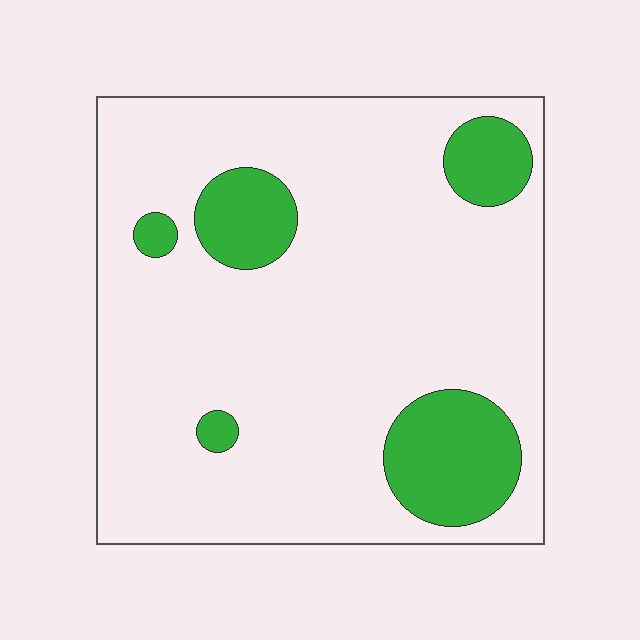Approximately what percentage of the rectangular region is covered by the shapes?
Approximately 15%.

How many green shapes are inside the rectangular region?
5.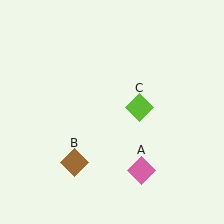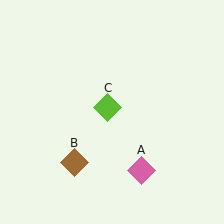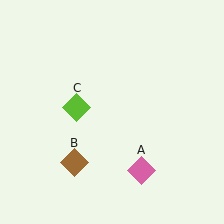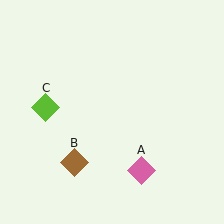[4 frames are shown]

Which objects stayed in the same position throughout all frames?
Pink diamond (object A) and brown diamond (object B) remained stationary.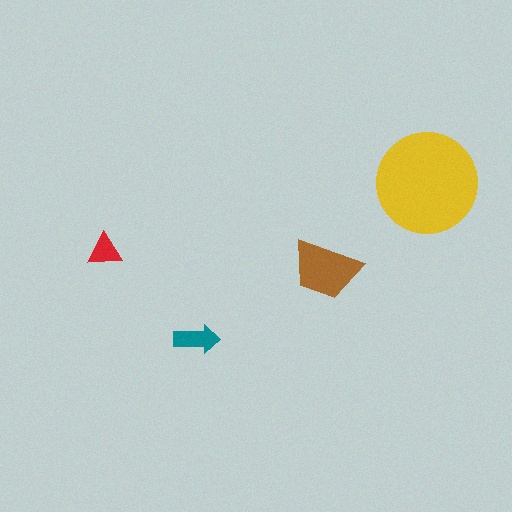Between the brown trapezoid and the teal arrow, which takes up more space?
The brown trapezoid.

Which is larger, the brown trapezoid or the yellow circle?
The yellow circle.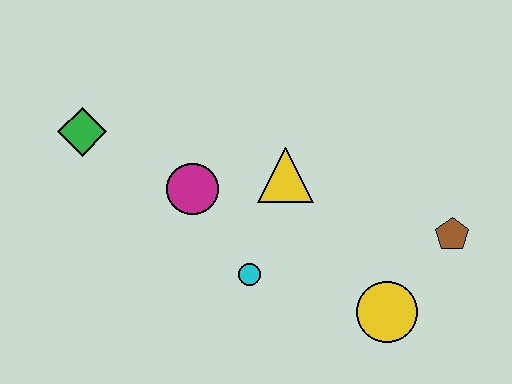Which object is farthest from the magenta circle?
The brown pentagon is farthest from the magenta circle.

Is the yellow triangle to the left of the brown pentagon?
Yes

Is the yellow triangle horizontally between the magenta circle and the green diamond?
No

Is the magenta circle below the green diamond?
Yes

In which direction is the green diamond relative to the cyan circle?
The green diamond is to the left of the cyan circle.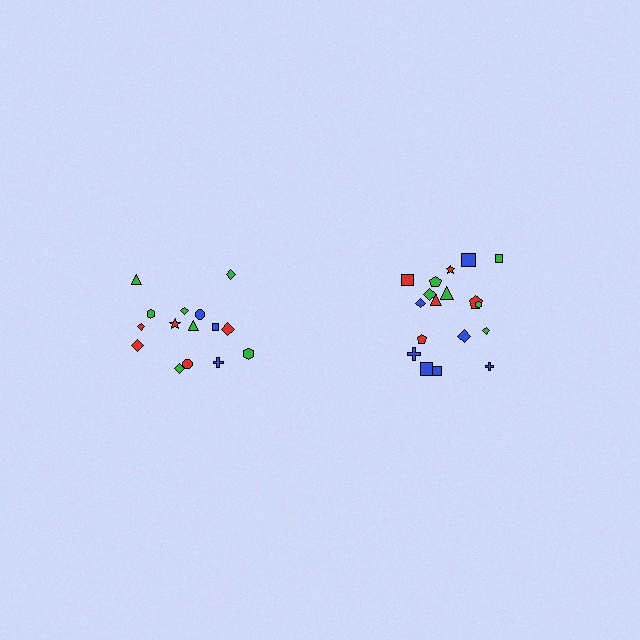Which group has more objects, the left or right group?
The right group.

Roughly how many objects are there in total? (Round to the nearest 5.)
Roughly 35 objects in total.